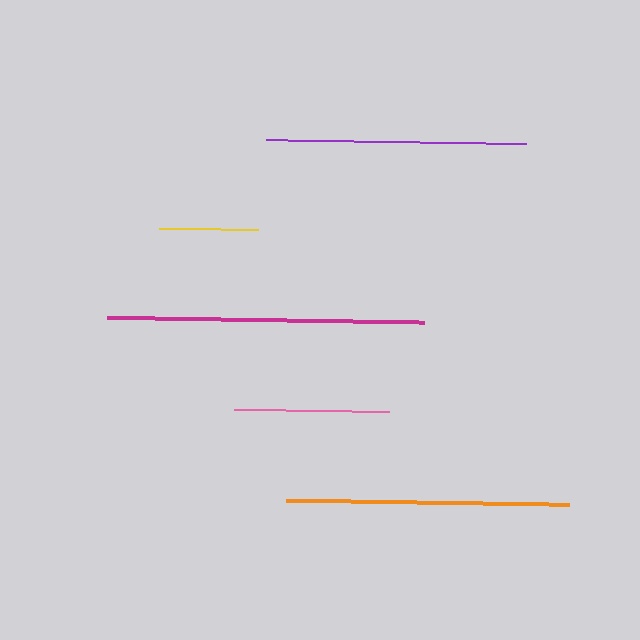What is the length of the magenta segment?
The magenta segment is approximately 317 pixels long.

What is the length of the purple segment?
The purple segment is approximately 260 pixels long.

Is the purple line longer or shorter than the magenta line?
The magenta line is longer than the purple line.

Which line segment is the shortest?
The yellow line is the shortest at approximately 99 pixels.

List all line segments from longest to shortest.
From longest to shortest: magenta, orange, purple, pink, yellow.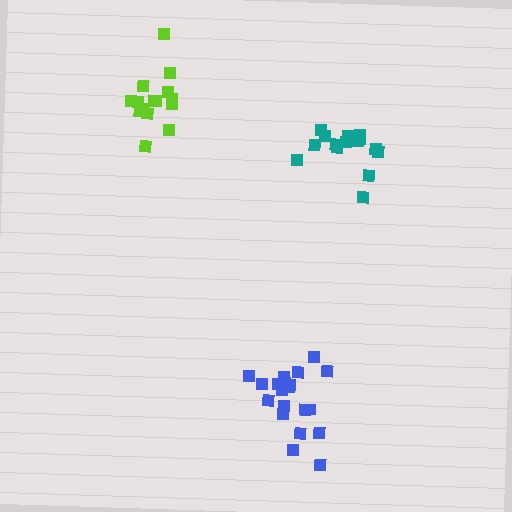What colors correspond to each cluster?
The clusters are colored: lime, teal, blue.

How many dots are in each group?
Group 1: 15 dots, Group 2: 17 dots, Group 3: 20 dots (52 total).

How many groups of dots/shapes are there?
There are 3 groups.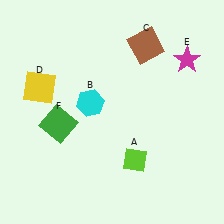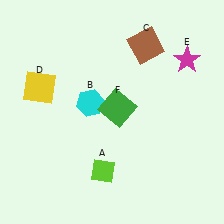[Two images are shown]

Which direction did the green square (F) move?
The green square (F) moved right.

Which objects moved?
The objects that moved are: the lime diamond (A), the green square (F).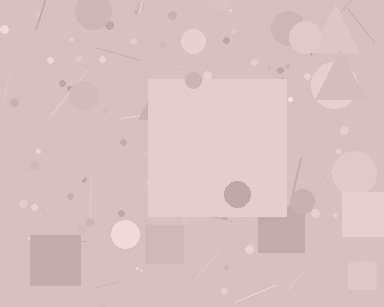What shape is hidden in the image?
A square is hidden in the image.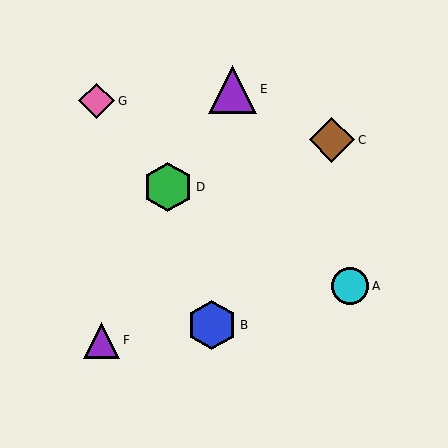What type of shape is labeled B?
Shape B is a blue hexagon.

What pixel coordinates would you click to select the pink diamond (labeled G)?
Click at (97, 101) to select the pink diamond G.